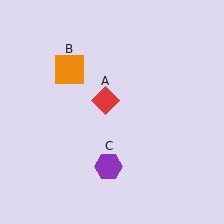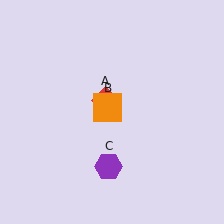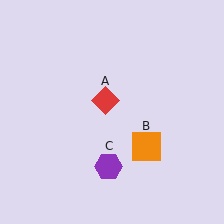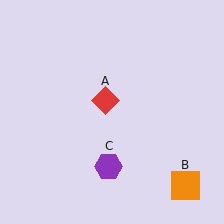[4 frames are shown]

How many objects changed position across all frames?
1 object changed position: orange square (object B).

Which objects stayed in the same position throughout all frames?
Red diamond (object A) and purple hexagon (object C) remained stationary.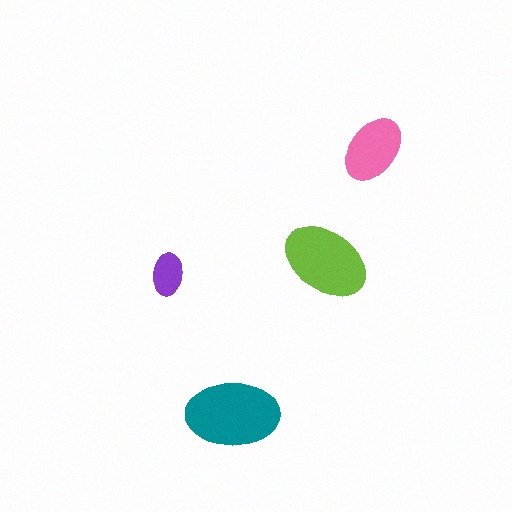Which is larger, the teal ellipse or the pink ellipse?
The teal one.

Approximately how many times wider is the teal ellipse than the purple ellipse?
About 2 times wider.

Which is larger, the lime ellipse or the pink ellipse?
The lime one.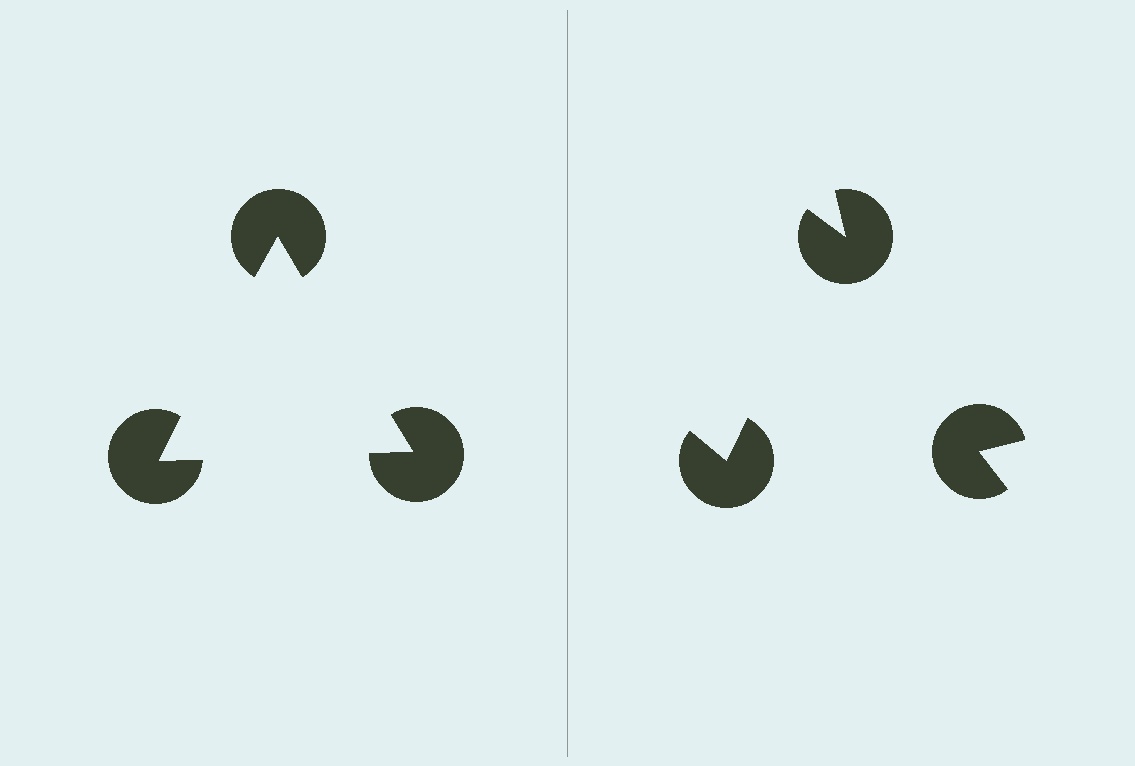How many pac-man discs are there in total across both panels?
6 — 3 on each side.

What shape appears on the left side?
An illusory triangle.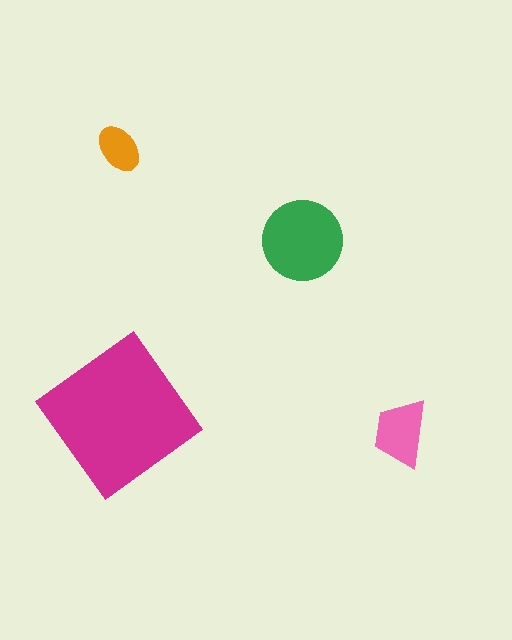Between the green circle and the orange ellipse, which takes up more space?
The green circle.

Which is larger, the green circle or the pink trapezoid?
The green circle.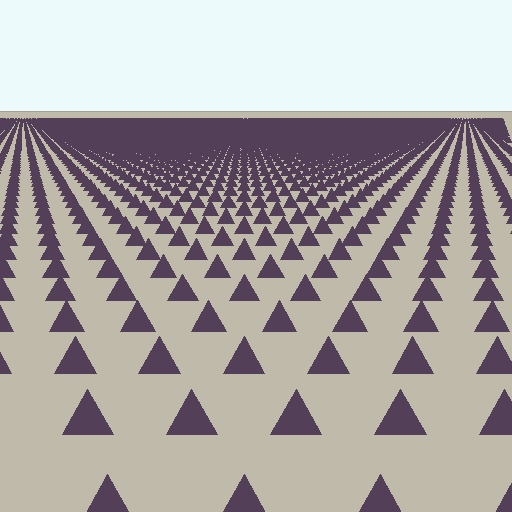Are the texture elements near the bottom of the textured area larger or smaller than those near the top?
Larger. Near the bottom, elements are closer to the viewer and appear at a bigger on-screen size.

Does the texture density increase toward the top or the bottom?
Density increases toward the top.